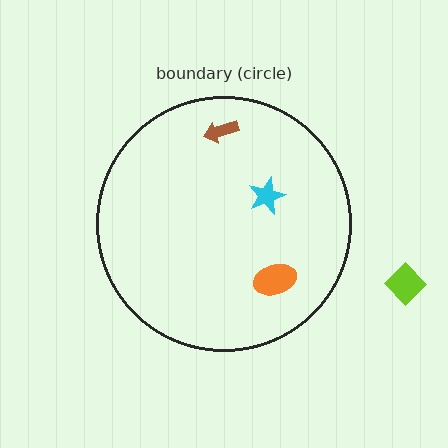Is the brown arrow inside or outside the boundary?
Inside.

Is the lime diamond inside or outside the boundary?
Outside.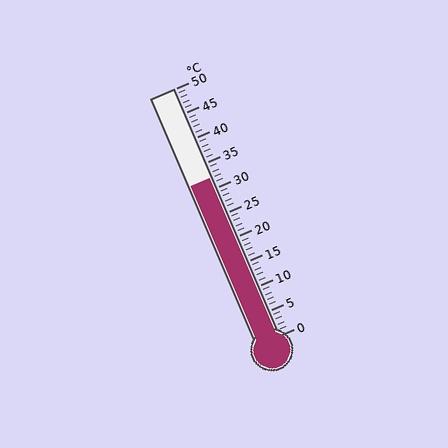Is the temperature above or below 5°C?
The temperature is above 5°C.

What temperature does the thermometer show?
The thermometer shows approximately 32°C.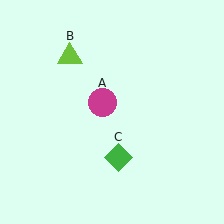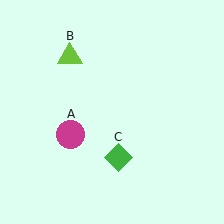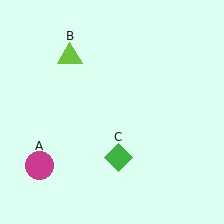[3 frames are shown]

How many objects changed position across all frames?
1 object changed position: magenta circle (object A).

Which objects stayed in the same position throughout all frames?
Lime triangle (object B) and green diamond (object C) remained stationary.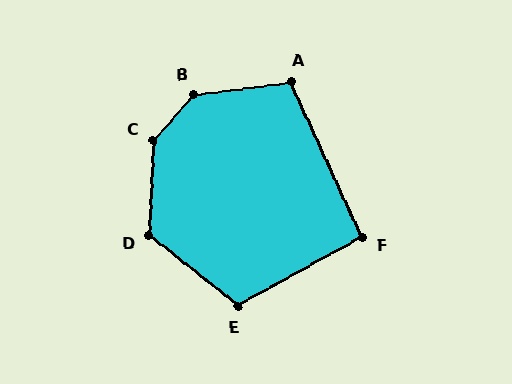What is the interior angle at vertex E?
Approximately 113 degrees (obtuse).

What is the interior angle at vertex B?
Approximately 139 degrees (obtuse).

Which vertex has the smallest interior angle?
F, at approximately 94 degrees.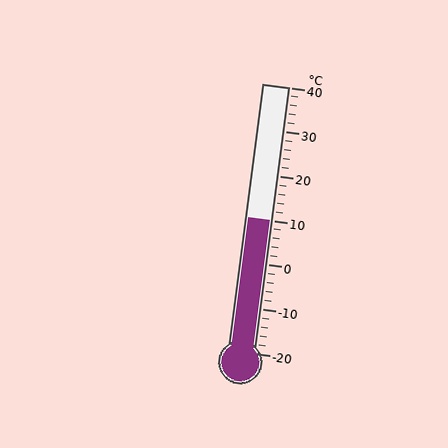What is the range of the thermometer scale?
The thermometer scale ranges from -20°C to 40°C.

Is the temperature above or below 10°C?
The temperature is at 10°C.